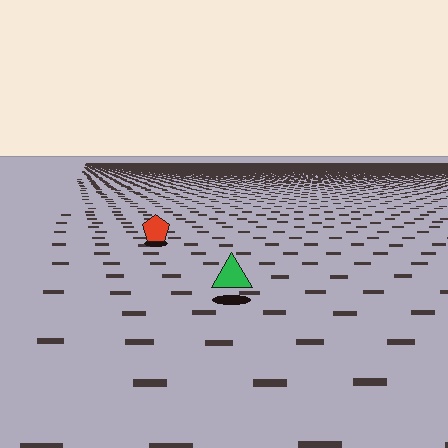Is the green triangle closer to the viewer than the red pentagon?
Yes. The green triangle is closer — you can tell from the texture gradient: the ground texture is coarser near it.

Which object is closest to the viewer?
The green triangle is closest. The texture marks near it are larger and more spread out.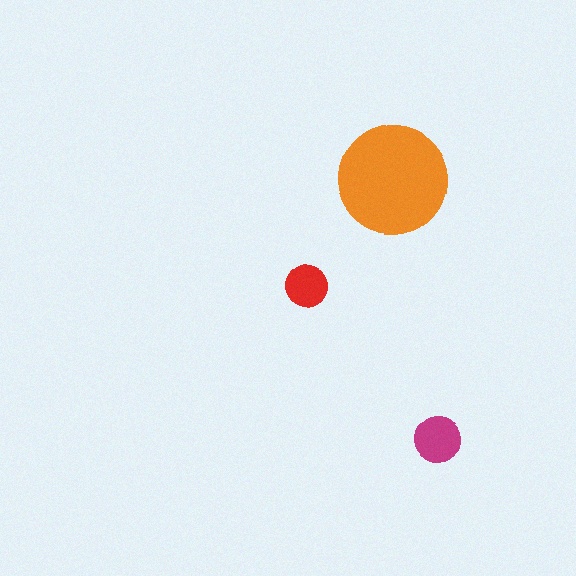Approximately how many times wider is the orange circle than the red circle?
About 2.5 times wider.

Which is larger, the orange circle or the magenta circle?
The orange one.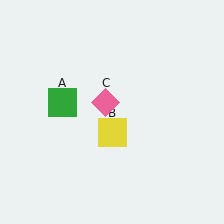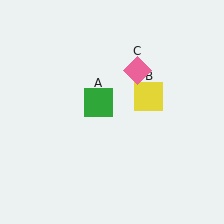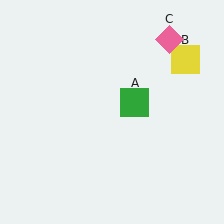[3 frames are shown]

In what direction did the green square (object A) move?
The green square (object A) moved right.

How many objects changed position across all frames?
3 objects changed position: green square (object A), yellow square (object B), pink diamond (object C).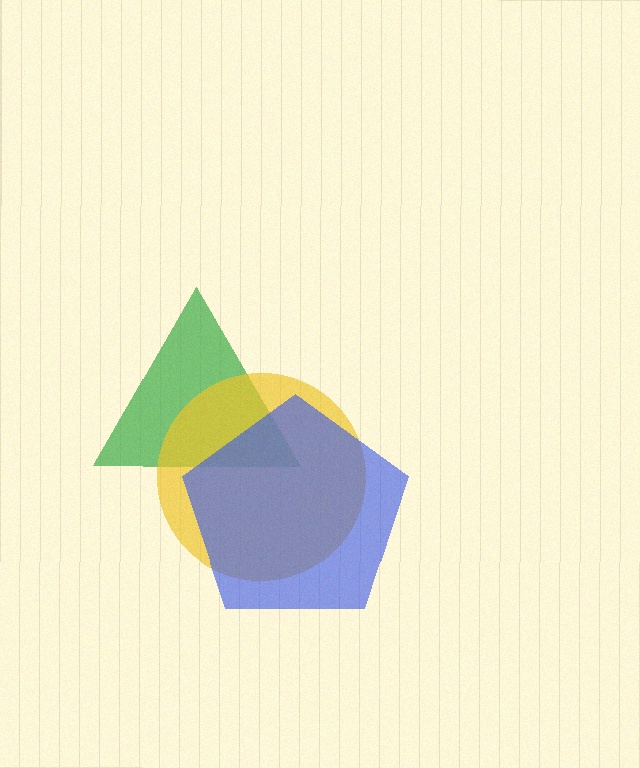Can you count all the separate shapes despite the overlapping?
Yes, there are 3 separate shapes.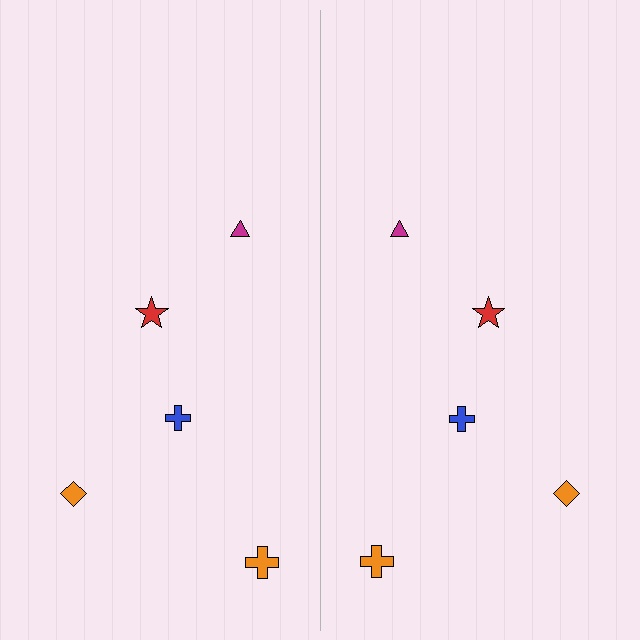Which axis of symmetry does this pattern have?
The pattern has a vertical axis of symmetry running through the center of the image.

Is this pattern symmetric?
Yes, this pattern has bilateral (reflection) symmetry.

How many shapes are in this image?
There are 10 shapes in this image.